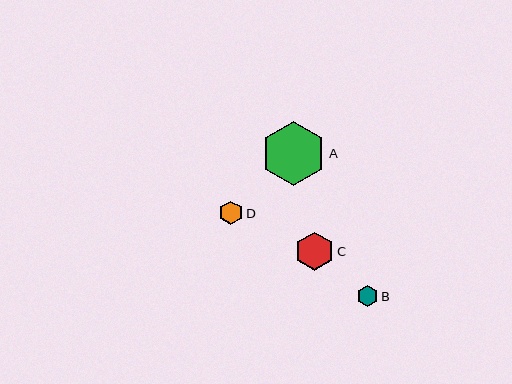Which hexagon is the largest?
Hexagon A is the largest with a size of approximately 64 pixels.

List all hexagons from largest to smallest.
From largest to smallest: A, C, D, B.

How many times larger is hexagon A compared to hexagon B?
Hexagon A is approximately 3.1 times the size of hexagon B.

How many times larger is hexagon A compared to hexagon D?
Hexagon A is approximately 2.7 times the size of hexagon D.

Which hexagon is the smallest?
Hexagon B is the smallest with a size of approximately 21 pixels.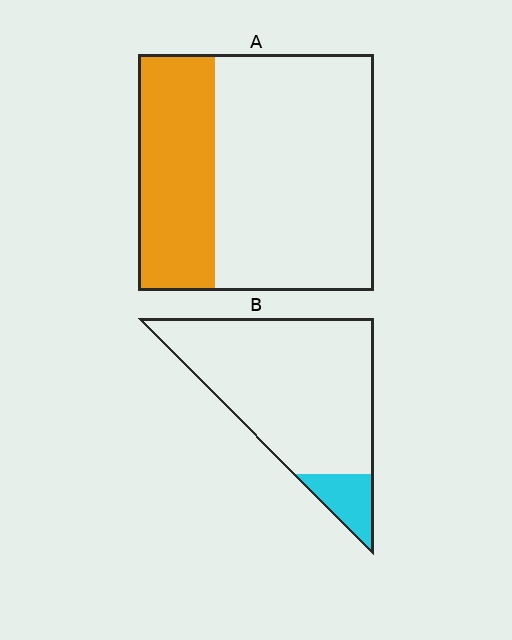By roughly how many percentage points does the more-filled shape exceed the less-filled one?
By roughly 20 percentage points (A over B).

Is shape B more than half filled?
No.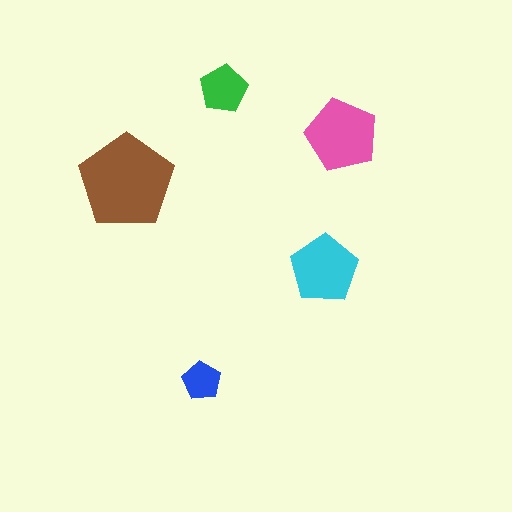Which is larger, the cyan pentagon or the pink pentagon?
The pink one.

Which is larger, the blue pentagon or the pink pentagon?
The pink one.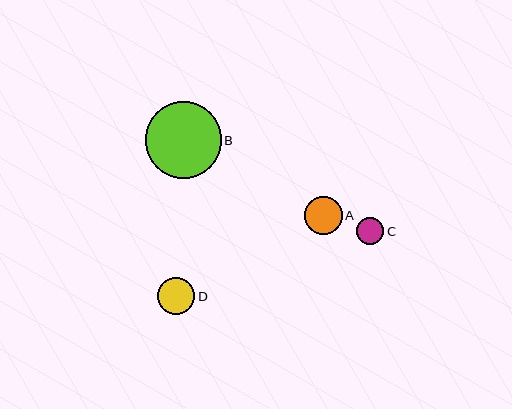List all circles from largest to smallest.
From largest to smallest: B, A, D, C.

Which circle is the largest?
Circle B is the largest with a size of approximately 76 pixels.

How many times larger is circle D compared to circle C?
Circle D is approximately 1.4 times the size of circle C.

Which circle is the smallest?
Circle C is the smallest with a size of approximately 27 pixels.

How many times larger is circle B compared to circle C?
Circle B is approximately 2.8 times the size of circle C.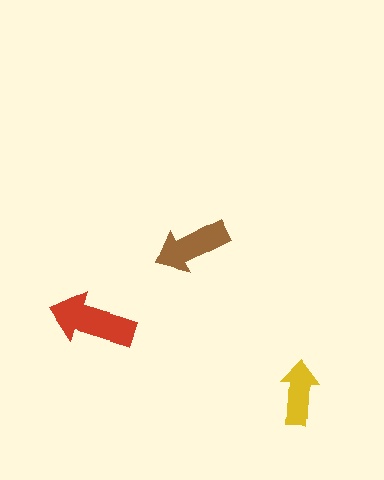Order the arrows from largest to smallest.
the red one, the brown one, the yellow one.